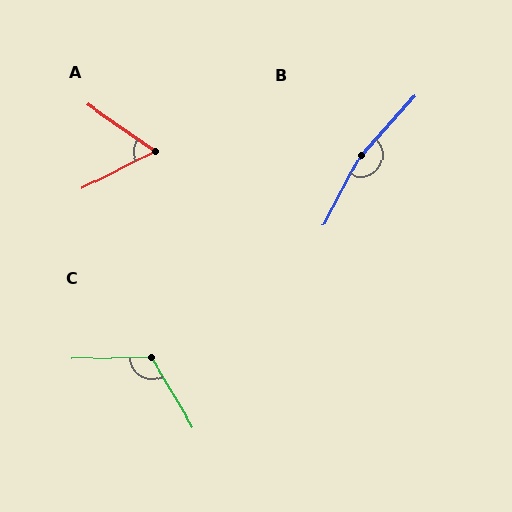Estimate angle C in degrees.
Approximately 119 degrees.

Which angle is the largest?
B, at approximately 166 degrees.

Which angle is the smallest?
A, at approximately 62 degrees.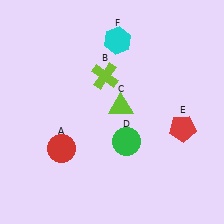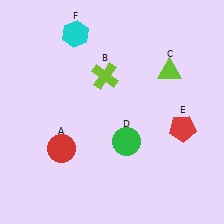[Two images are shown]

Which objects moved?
The objects that moved are: the lime triangle (C), the cyan hexagon (F).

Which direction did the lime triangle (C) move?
The lime triangle (C) moved right.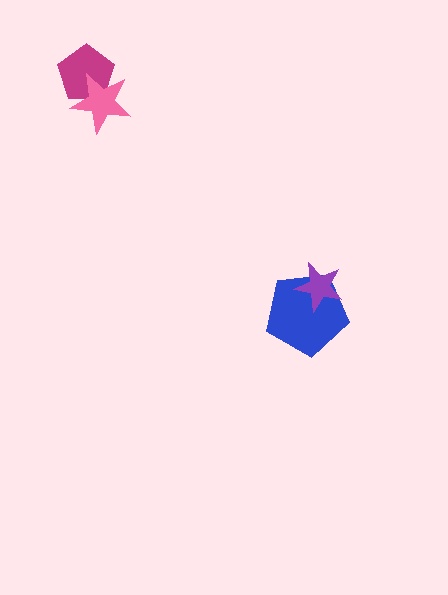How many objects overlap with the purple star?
1 object overlaps with the purple star.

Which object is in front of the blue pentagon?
The purple star is in front of the blue pentagon.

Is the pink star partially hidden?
No, no other shape covers it.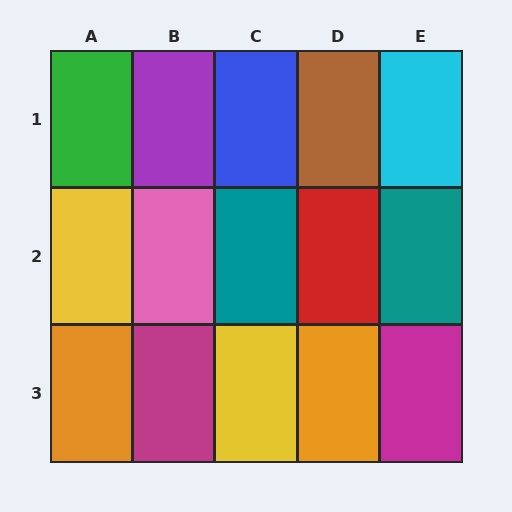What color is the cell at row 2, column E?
Teal.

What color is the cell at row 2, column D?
Red.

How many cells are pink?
1 cell is pink.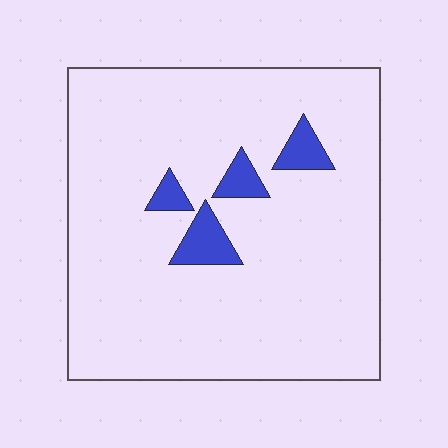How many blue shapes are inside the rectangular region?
4.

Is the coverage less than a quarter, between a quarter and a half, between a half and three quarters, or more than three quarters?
Less than a quarter.